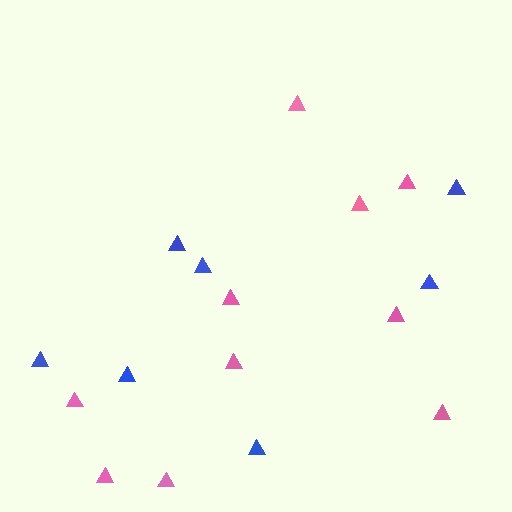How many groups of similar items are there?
There are 2 groups: one group of blue triangles (7) and one group of pink triangles (10).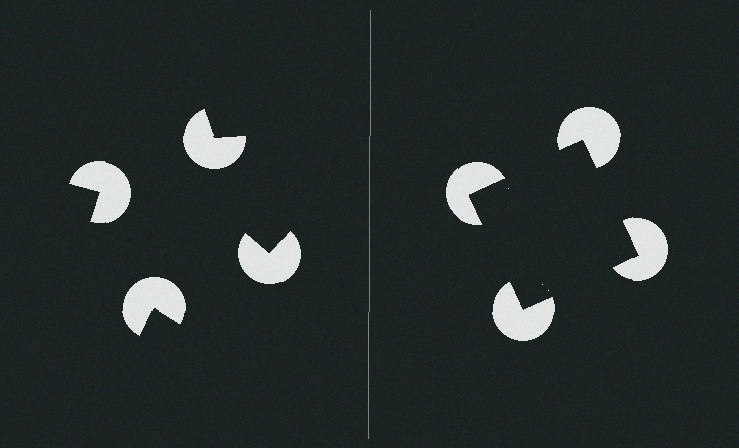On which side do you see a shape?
An illusory square appears on the right side. On the left side the wedge cuts are rotated, so no coherent shape forms.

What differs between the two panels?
The pac-man discs are positioned identically on both sides; only the wedge orientations differ. On the right they align to a square; on the left they are misaligned.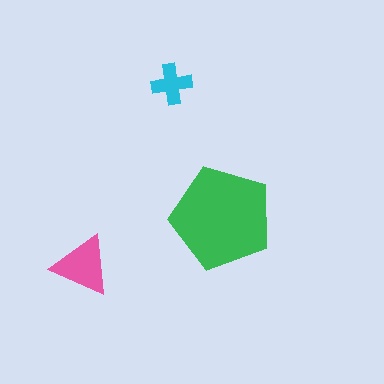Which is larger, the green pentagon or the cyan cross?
The green pentagon.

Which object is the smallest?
The cyan cross.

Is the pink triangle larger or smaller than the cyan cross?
Larger.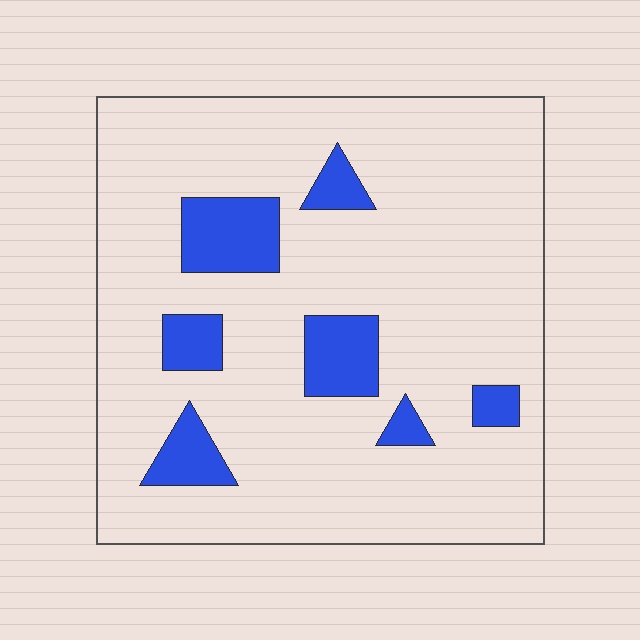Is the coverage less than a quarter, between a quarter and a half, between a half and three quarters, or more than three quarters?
Less than a quarter.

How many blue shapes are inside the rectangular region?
7.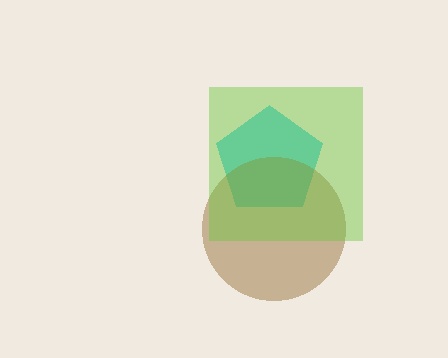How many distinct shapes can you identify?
There are 3 distinct shapes: a cyan pentagon, a brown circle, a lime square.